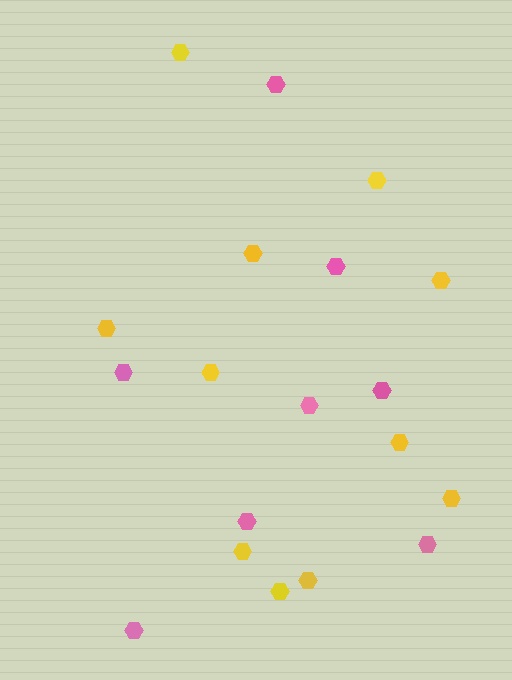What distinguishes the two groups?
There are 2 groups: one group of pink hexagons (8) and one group of yellow hexagons (11).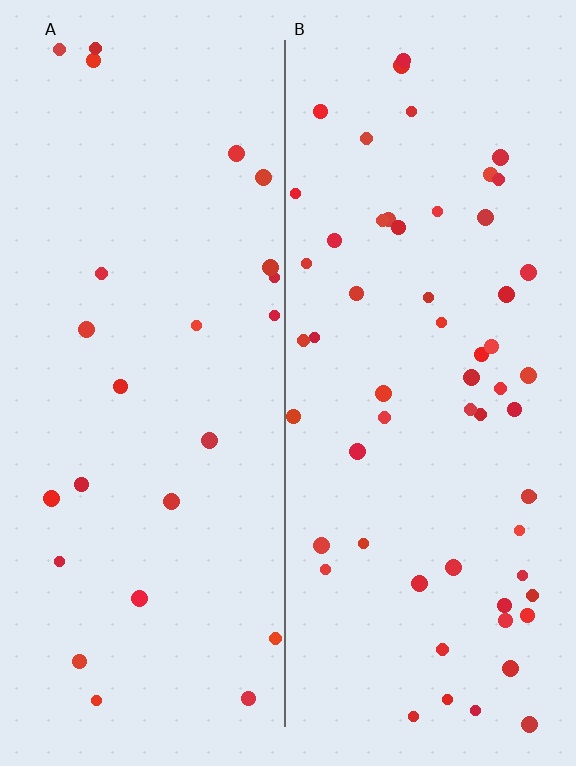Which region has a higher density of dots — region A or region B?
B (the right).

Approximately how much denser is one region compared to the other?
Approximately 2.4× — region B over region A.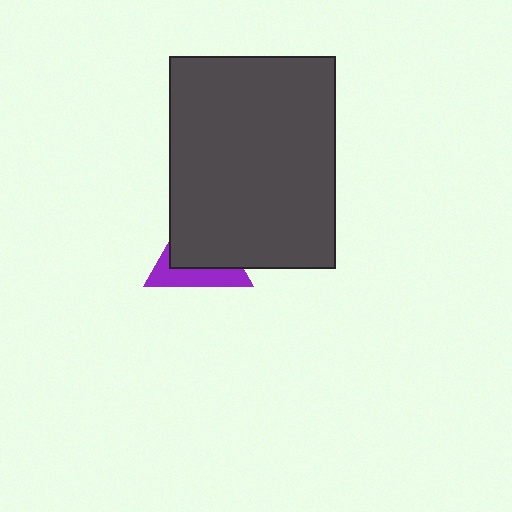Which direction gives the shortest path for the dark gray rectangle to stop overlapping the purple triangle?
Moving toward the upper-right gives the shortest separation.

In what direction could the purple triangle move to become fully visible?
The purple triangle could move toward the lower-left. That would shift it out from behind the dark gray rectangle entirely.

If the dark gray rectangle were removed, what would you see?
You would see the complete purple triangle.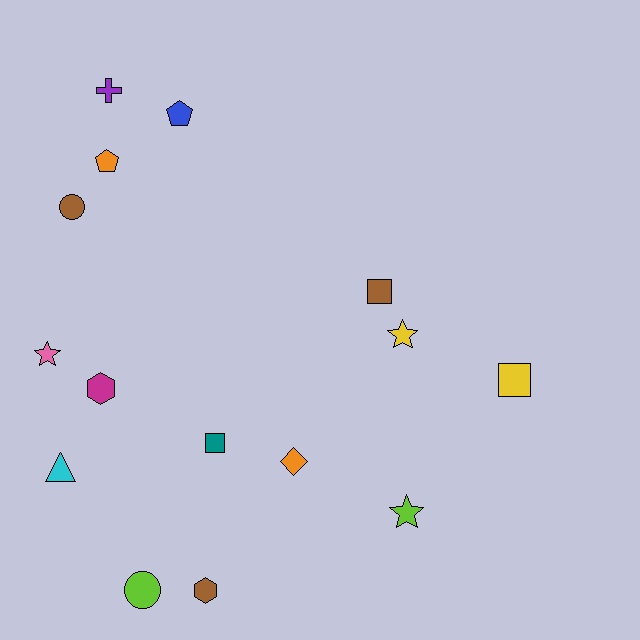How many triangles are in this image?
There is 1 triangle.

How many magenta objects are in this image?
There is 1 magenta object.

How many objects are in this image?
There are 15 objects.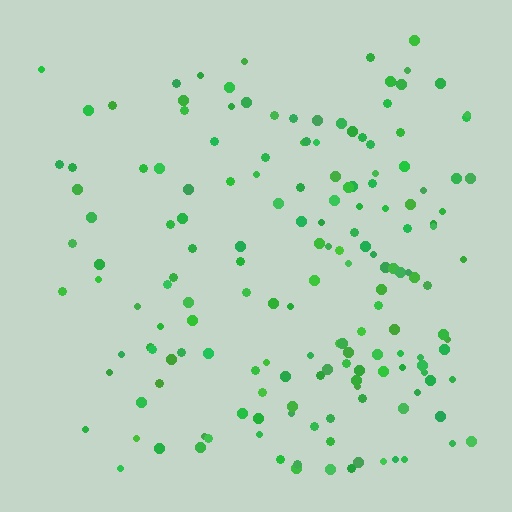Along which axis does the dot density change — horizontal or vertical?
Horizontal.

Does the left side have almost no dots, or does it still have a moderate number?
Still a moderate number, just noticeably fewer than the right.